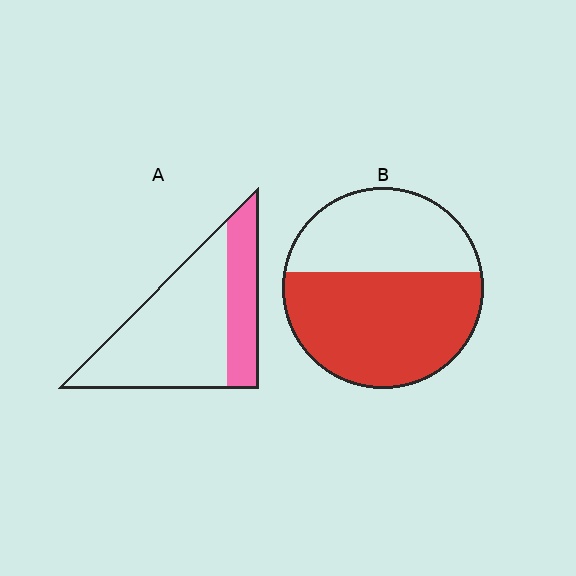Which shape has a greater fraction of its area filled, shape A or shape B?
Shape B.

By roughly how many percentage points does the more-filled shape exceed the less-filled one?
By roughly 30 percentage points (B over A).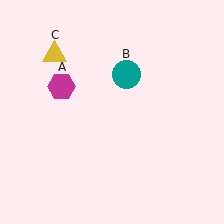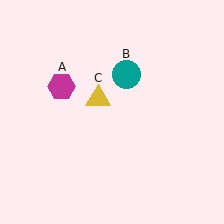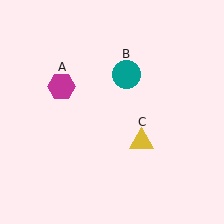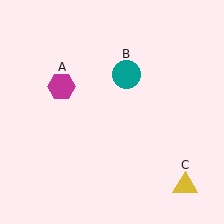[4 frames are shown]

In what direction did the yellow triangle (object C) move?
The yellow triangle (object C) moved down and to the right.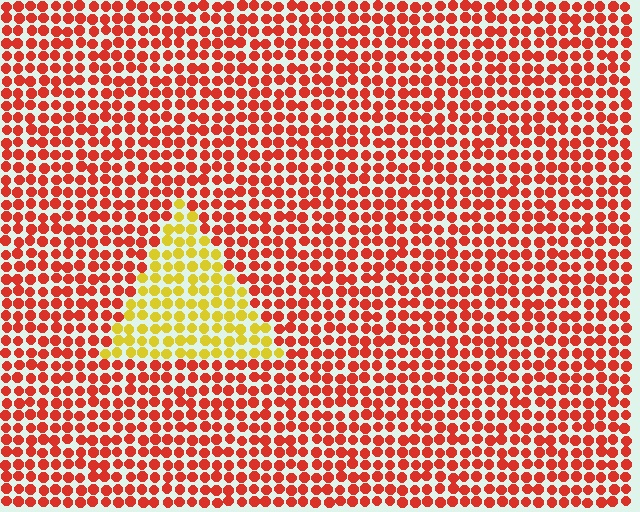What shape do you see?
I see a triangle.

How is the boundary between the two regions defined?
The boundary is defined purely by a slight shift in hue (about 52 degrees). Spacing, size, and orientation are identical on both sides.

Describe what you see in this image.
The image is filled with small red elements in a uniform arrangement. A triangle-shaped region is visible where the elements are tinted to a slightly different hue, forming a subtle color boundary.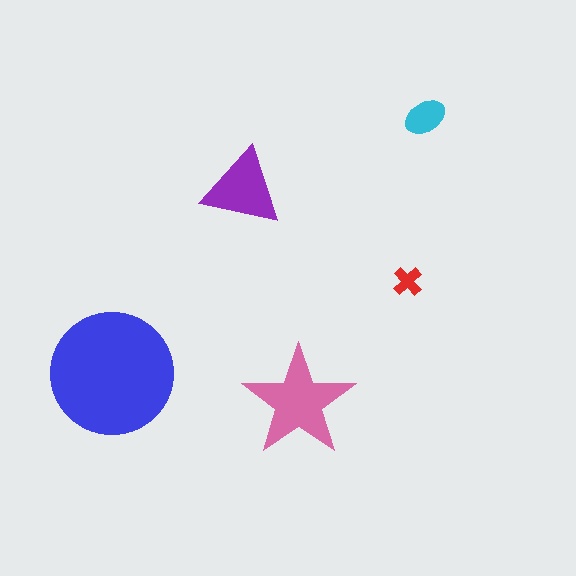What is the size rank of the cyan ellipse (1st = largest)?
4th.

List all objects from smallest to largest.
The red cross, the cyan ellipse, the purple triangle, the pink star, the blue circle.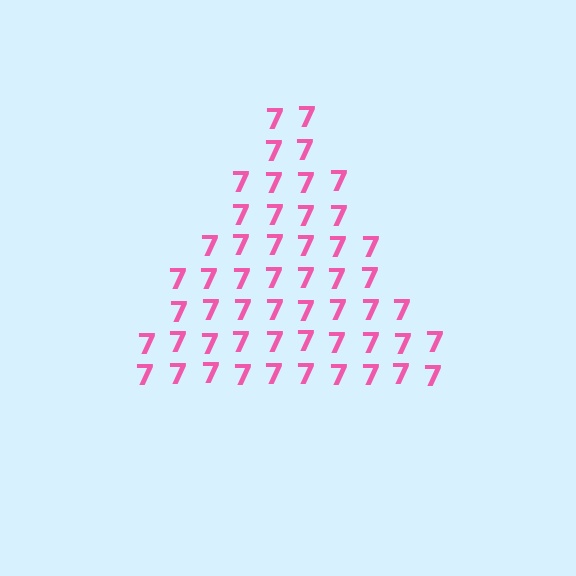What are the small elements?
The small elements are digit 7's.